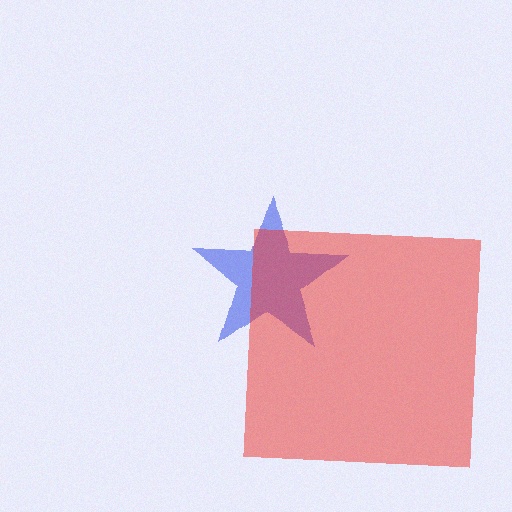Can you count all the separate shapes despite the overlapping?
Yes, there are 2 separate shapes.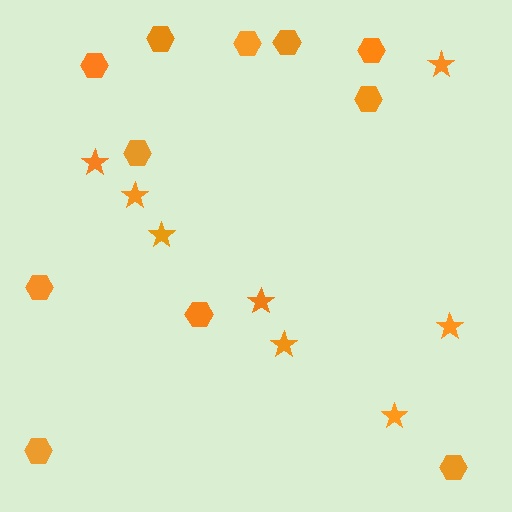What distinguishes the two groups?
There are 2 groups: one group of hexagons (11) and one group of stars (8).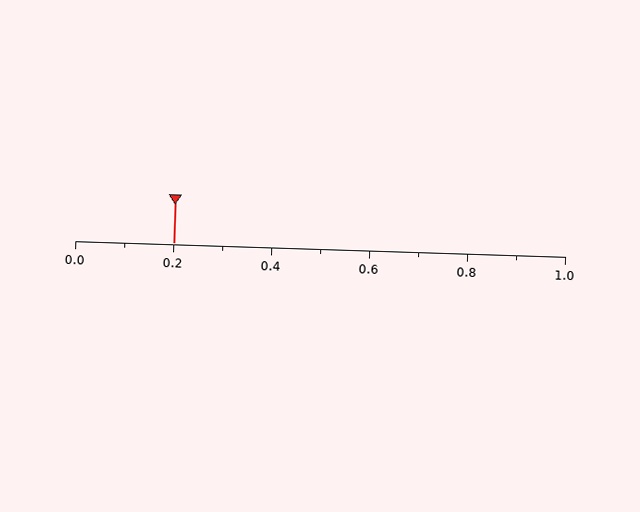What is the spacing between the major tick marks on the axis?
The major ticks are spaced 0.2 apart.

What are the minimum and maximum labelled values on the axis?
The axis runs from 0.0 to 1.0.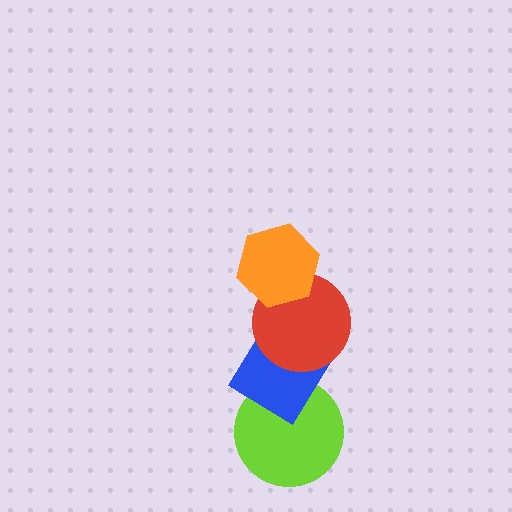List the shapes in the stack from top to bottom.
From top to bottom: the orange hexagon, the red circle, the blue diamond, the lime circle.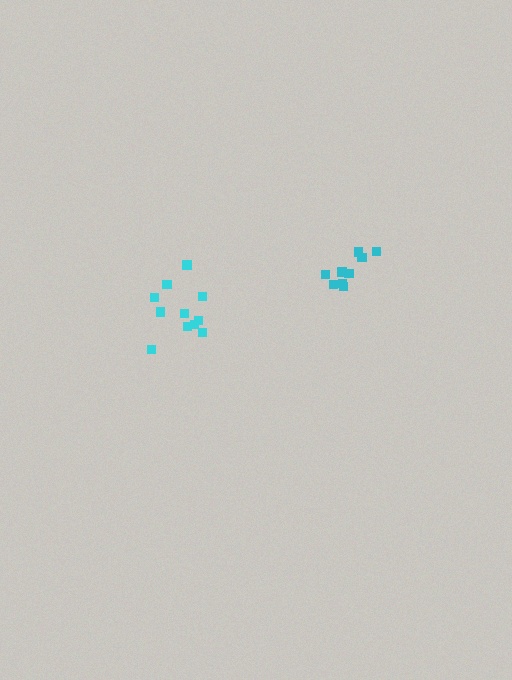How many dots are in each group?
Group 1: 11 dots, Group 2: 9 dots (20 total).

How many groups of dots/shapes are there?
There are 2 groups.